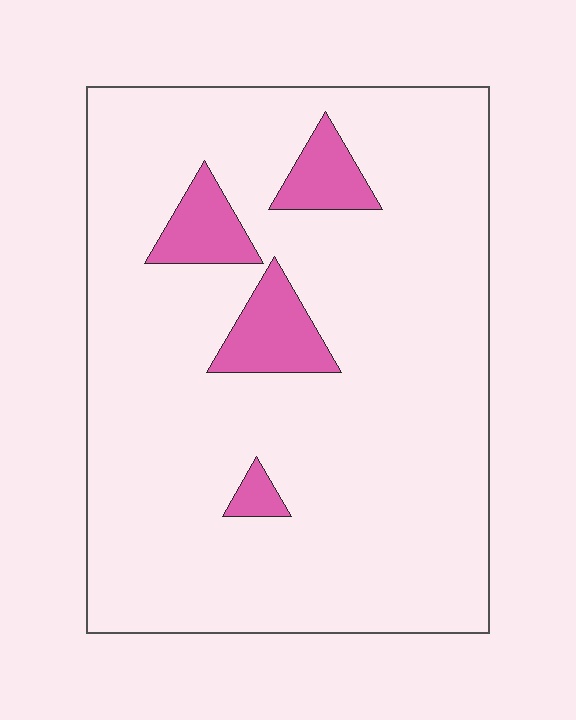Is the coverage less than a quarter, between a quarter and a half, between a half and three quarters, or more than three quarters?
Less than a quarter.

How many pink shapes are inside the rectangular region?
4.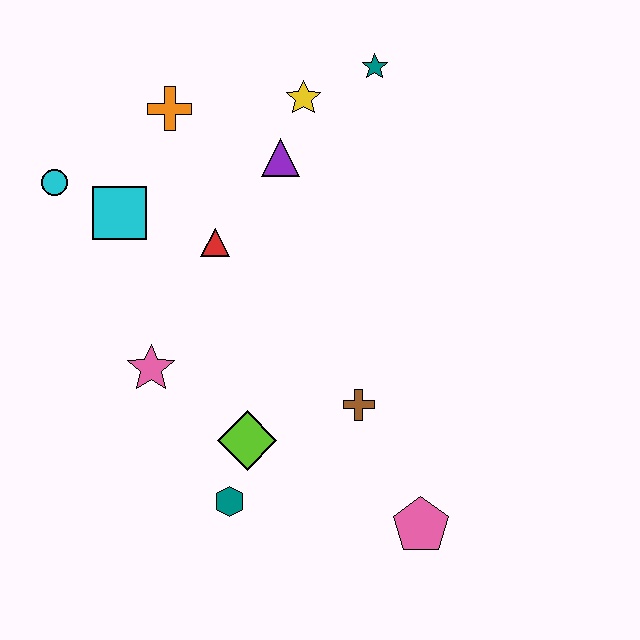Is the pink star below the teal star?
Yes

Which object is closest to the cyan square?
The cyan circle is closest to the cyan square.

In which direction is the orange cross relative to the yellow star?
The orange cross is to the left of the yellow star.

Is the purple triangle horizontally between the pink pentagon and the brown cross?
No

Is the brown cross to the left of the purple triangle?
No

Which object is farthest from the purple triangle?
The pink pentagon is farthest from the purple triangle.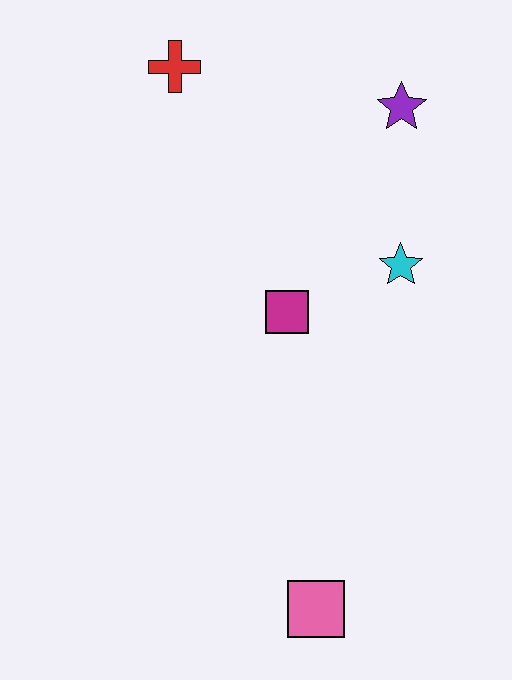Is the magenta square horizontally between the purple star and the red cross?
Yes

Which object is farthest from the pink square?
The red cross is farthest from the pink square.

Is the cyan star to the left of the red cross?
No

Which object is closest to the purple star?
The cyan star is closest to the purple star.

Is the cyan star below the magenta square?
No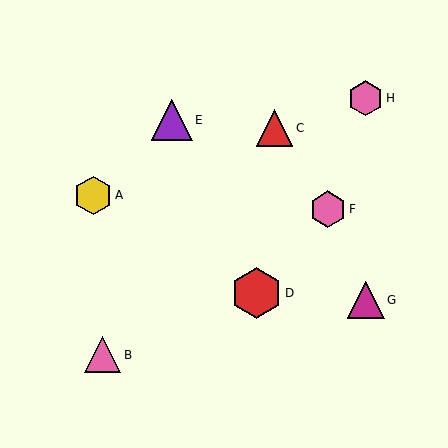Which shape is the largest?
The red hexagon (labeled D) is the largest.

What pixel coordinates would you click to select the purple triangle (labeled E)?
Click at (172, 120) to select the purple triangle E.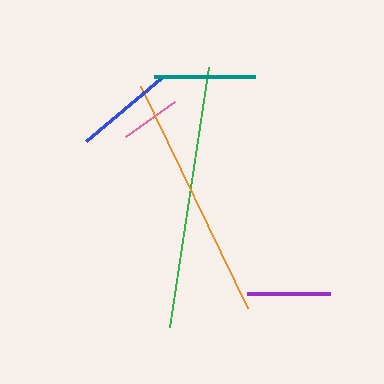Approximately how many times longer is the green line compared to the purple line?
The green line is approximately 3.2 times the length of the purple line.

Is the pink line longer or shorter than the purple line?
The purple line is longer than the pink line.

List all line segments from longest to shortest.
From longest to shortest: green, orange, teal, blue, purple, pink.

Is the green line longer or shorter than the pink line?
The green line is longer than the pink line.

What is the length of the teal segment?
The teal segment is approximately 101 pixels long.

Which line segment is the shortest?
The pink line is the shortest at approximately 60 pixels.